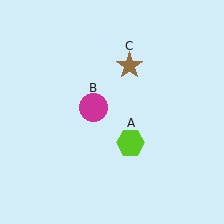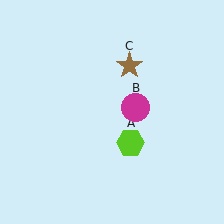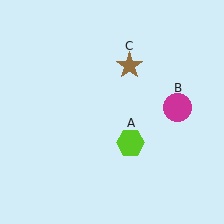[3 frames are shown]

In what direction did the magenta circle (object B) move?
The magenta circle (object B) moved right.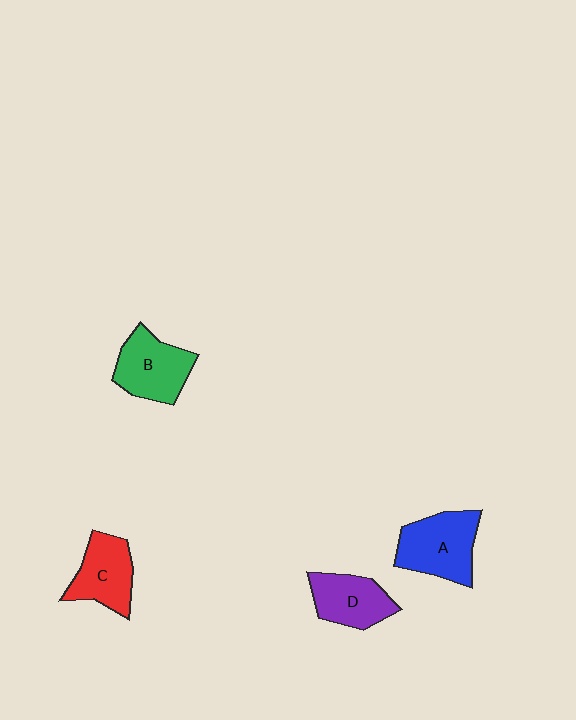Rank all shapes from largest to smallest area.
From largest to smallest: A (blue), B (green), C (red), D (purple).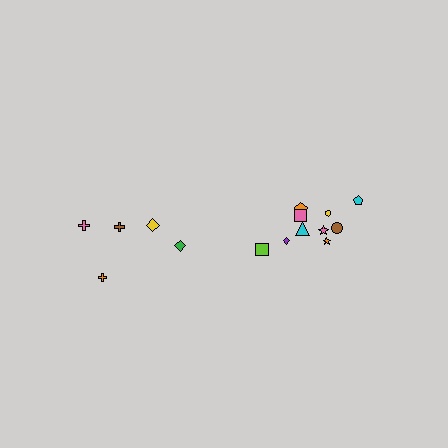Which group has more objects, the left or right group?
The right group.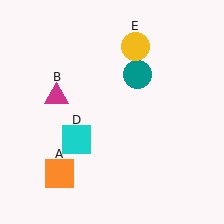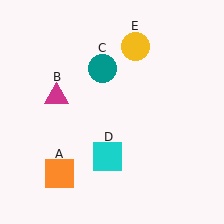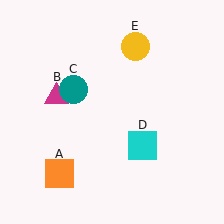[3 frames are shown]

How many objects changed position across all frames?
2 objects changed position: teal circle (object C), cyan square (object D).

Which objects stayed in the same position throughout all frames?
Orange square (object A) and magenta triangle (object B) and yellow circle (object E) remained stationary.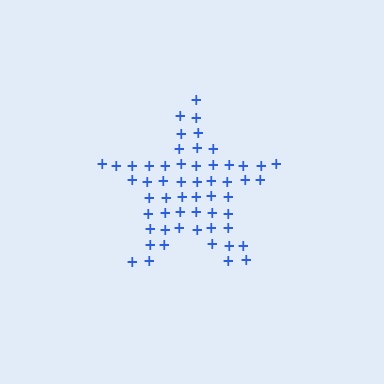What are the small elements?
The small elements are plus signs.